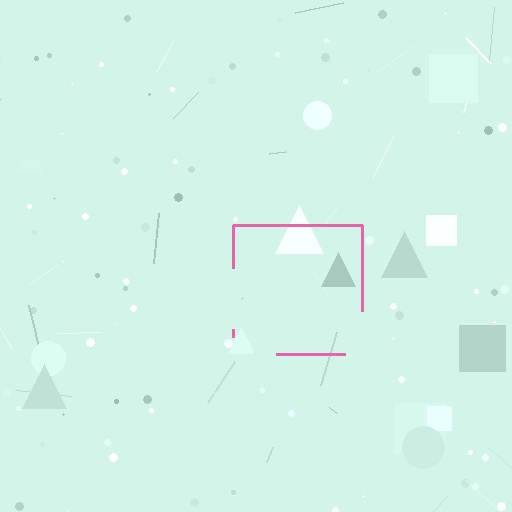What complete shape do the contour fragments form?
The contour fragments form a square.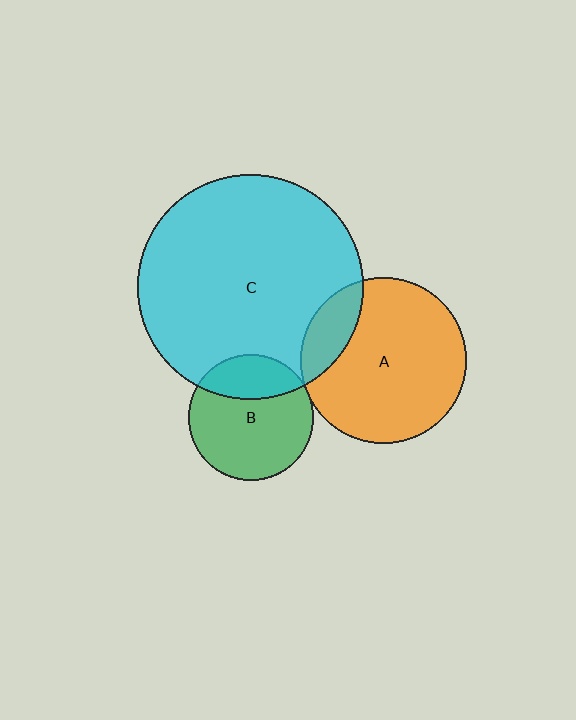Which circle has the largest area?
Circle C (cyan).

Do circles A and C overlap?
Yes.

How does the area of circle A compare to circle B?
Approximately 1.7 times.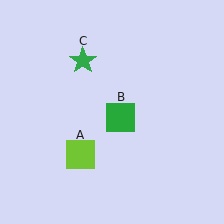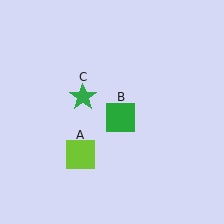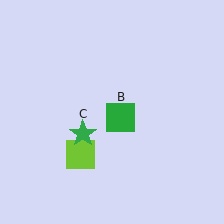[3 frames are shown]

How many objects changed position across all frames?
1 object changed position: green star (object C).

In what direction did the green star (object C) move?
The green star (object C) moved down.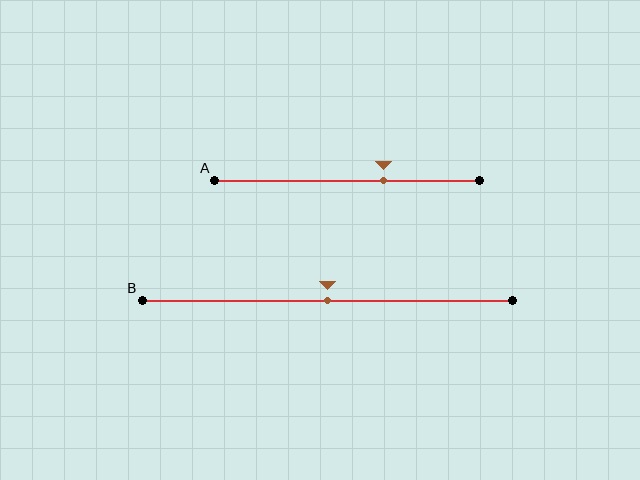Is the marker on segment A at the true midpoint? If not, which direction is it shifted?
No, the marker on segment A is shifted to the right by about 14% of the segment length.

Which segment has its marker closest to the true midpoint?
Segment B has its marker closest to the true midpoint.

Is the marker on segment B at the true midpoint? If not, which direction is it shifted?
Yes, the marker on segment B is at the true midpoint.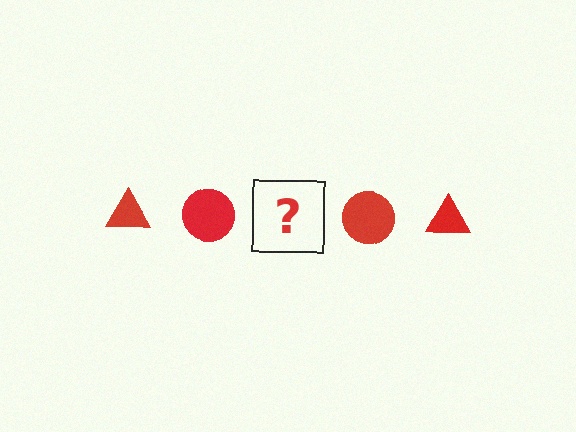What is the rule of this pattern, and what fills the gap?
The rule is that the pattern cycles through triangle, circle shapes in red. The gap should be filled with a red triangle.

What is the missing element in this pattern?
The missing element is a red triangle.